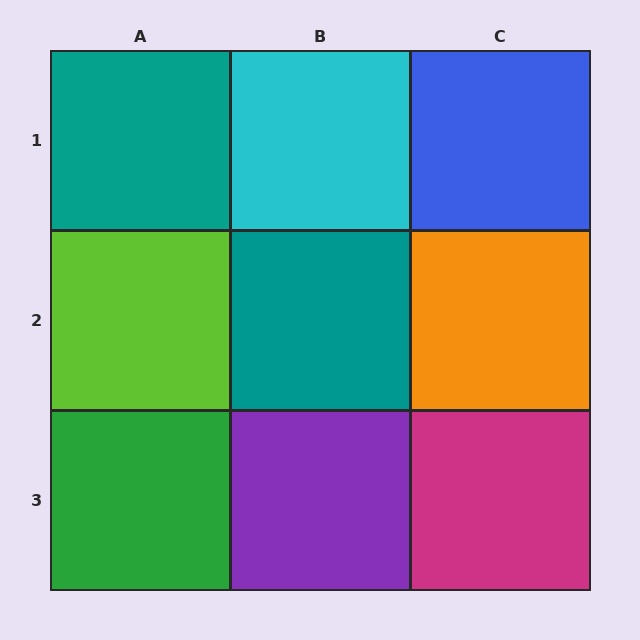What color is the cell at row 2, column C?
Orange.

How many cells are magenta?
1 cell is magenta.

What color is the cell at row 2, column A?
Lime.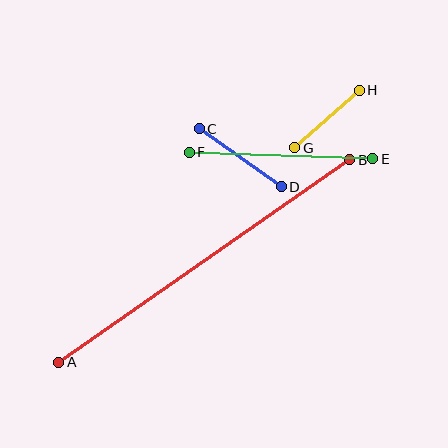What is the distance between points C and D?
The distance is approximately 100 pixels.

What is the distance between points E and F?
The distance is approximately 184 pixels.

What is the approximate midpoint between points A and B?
The midpoint is at approximately (204, 261) pixels.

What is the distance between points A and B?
The distance is approximately 355 pixels.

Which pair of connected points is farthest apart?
Points A and B are farthest apart.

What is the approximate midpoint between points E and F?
The midpoint is at approximately (281, 156) pixels.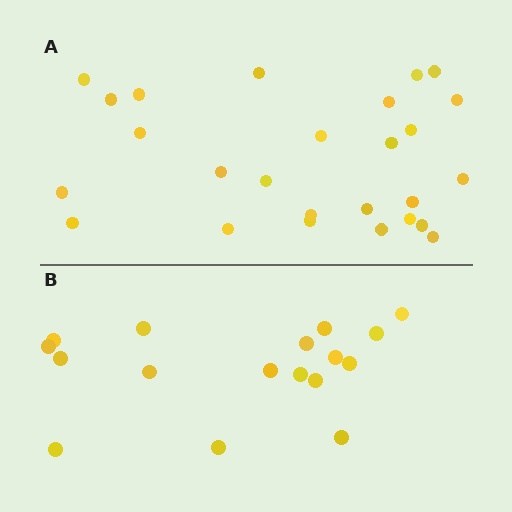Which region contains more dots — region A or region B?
Region A (the top region) has more dots.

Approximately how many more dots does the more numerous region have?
Region A has roughly 8 or so more dots than region B.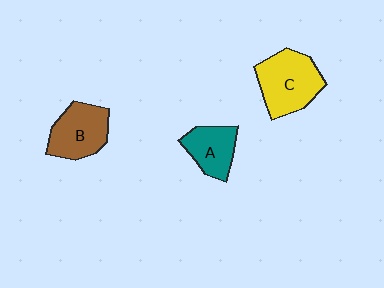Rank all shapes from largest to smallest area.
From largest to smallest: C (yellow), B (brown), A (teal).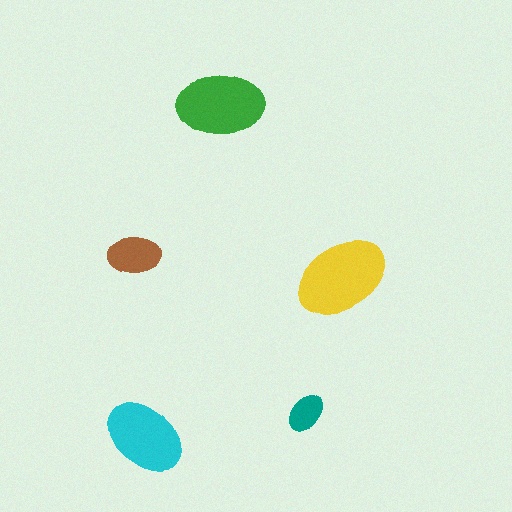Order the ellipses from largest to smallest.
the yellow one, the green one, the cyan one, the brown one, the teal one.